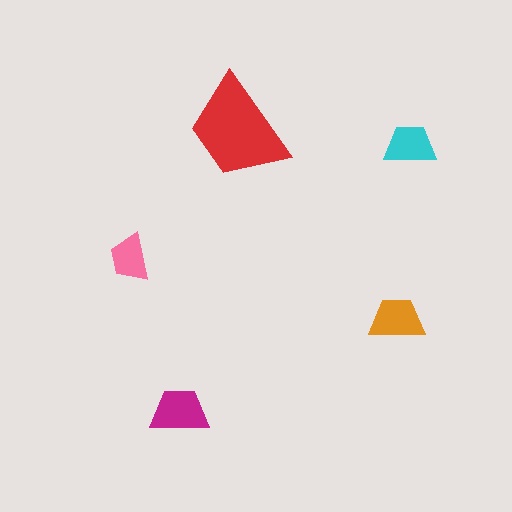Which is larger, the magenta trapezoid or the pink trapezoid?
The magenta one.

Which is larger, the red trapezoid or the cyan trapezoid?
The red one.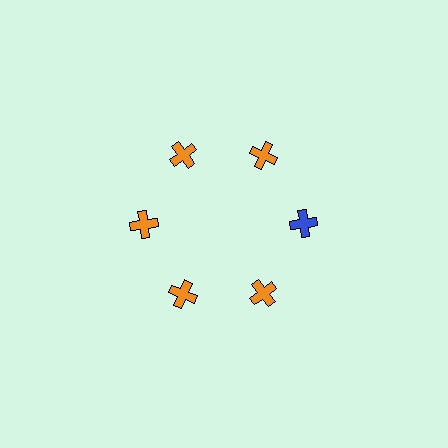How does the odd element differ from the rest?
It has a different color: blue instead of orange.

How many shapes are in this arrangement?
There are 6 shapes arranged in a ring pattern.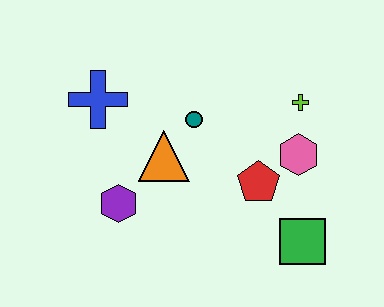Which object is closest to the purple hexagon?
The orange triangle is closest to the purple hexagon.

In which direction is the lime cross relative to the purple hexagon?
The lime cross is to the right of the purple hexagon.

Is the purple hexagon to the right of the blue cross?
Yes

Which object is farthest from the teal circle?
The green square is farthest from the teal circle.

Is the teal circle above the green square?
Yes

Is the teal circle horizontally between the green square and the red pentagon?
No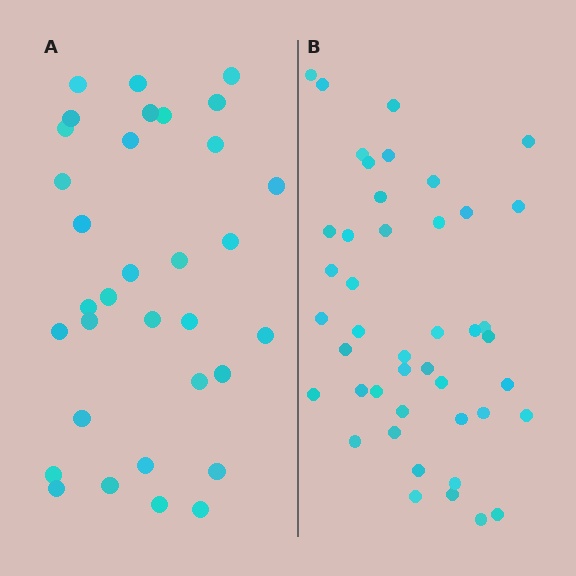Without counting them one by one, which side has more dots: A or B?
Region B (the right region) has more dots.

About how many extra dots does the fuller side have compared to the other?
Region B has roughly 12 or so more dots than region A.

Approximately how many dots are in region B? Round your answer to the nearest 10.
About 40 dots. (The exact count is 44, which rounds to 40.)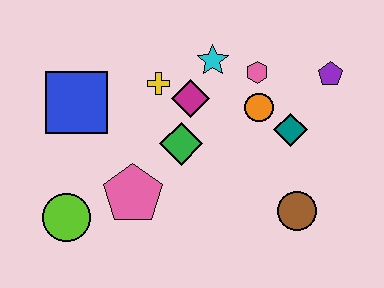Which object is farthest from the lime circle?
The purple pentagon is farthest from the lime circle.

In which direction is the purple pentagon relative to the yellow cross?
The purple pentagon is to the right of the yellow cross.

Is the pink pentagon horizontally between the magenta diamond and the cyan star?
No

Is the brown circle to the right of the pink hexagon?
Yes